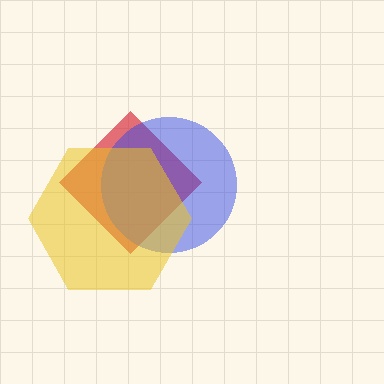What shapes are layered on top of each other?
The layered shapes are: a red diamond, a blue circle, a yellow hexagon.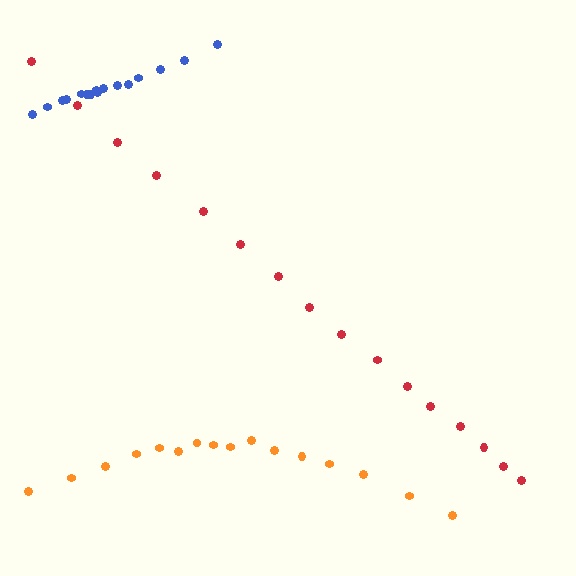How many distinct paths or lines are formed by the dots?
There are 3 distinct paths.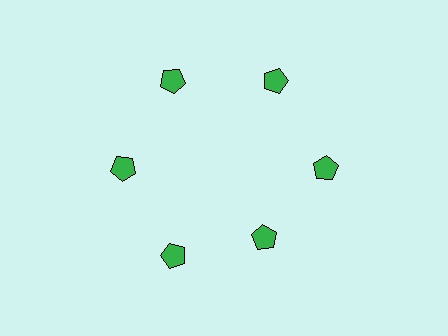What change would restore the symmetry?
The symmetry would be restored by moving it outward, back onto the ring so that all 6 pentagons sit at equal angles and equal distance from the center.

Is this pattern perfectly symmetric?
No. The 6 green pentagons are arranged in a ring, but one element near the 5 o'clock position is pulled inward toward the center, breaking the 6-fold rotational symmetry.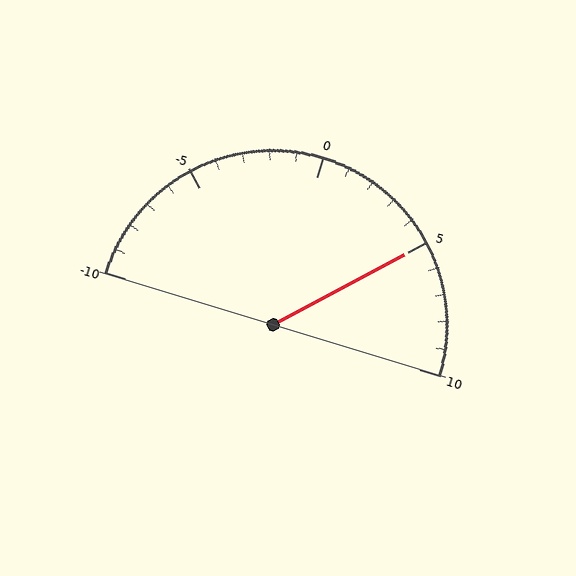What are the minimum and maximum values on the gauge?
The gauge ranges from -10 to 10.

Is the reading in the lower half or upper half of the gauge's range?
The reading is in the upper half of the range (-10 to 10).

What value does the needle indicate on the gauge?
The needle indicates approximately 5.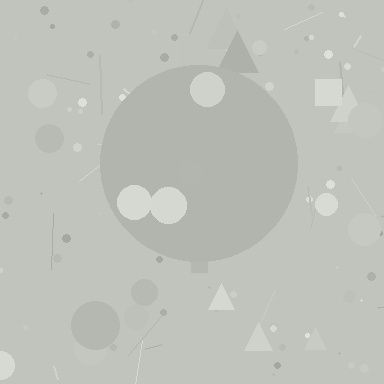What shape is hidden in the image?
A circle is hidden in the image.